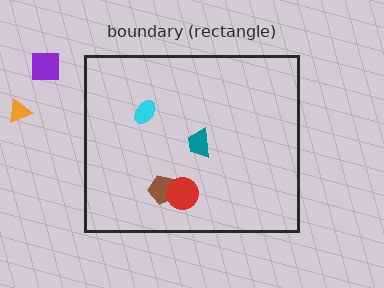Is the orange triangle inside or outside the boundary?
Outside.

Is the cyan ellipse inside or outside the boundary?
Inside.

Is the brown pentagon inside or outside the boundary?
Inside.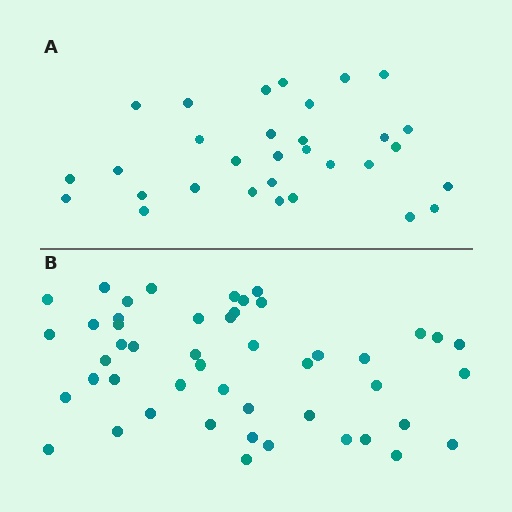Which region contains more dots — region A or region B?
Region B (the bottom region) has more dots.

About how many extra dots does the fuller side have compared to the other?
Region B has approximately 15 more dots than region A.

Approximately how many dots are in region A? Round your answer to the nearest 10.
About 30 dots. (The exact count is 31, which rounds to 30.)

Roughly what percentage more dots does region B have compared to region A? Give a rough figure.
About 55% more.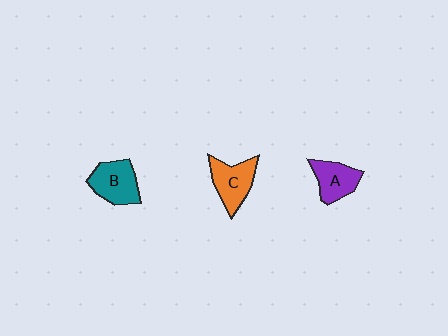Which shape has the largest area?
Shape B (teal).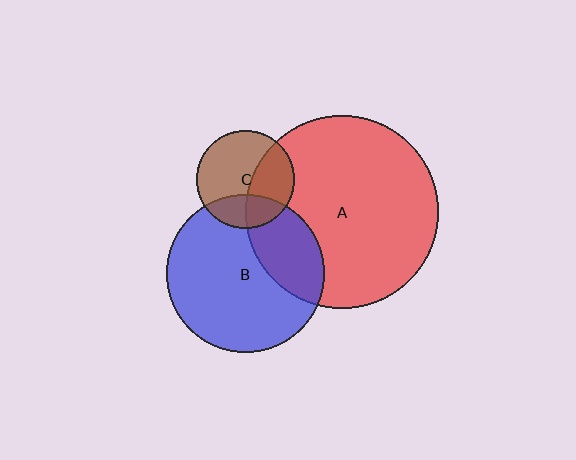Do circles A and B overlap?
Yes.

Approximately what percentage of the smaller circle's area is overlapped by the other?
Approximately 30%.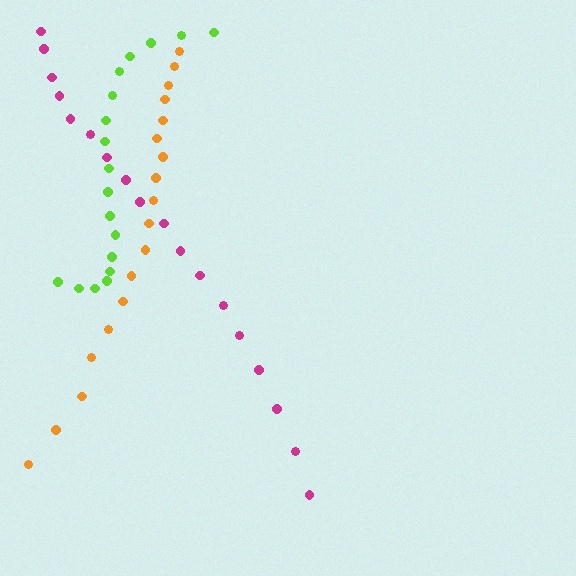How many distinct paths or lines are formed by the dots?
There are 3 distinct paths.